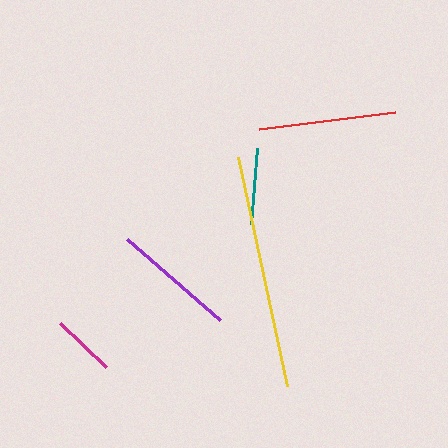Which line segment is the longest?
The yellow line is the longest at approximately 234 pixels.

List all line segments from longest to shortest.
From longest to shortest: yellow, red, purple, teal, magenta.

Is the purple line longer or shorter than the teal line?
The purple line is longer than the teal line.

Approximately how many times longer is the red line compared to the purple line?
The red line is approximately 1.1 times the length of the purple line.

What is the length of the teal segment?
The teal segment is approximately 76 pixels long.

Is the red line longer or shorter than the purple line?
The red line is longer than the purple line.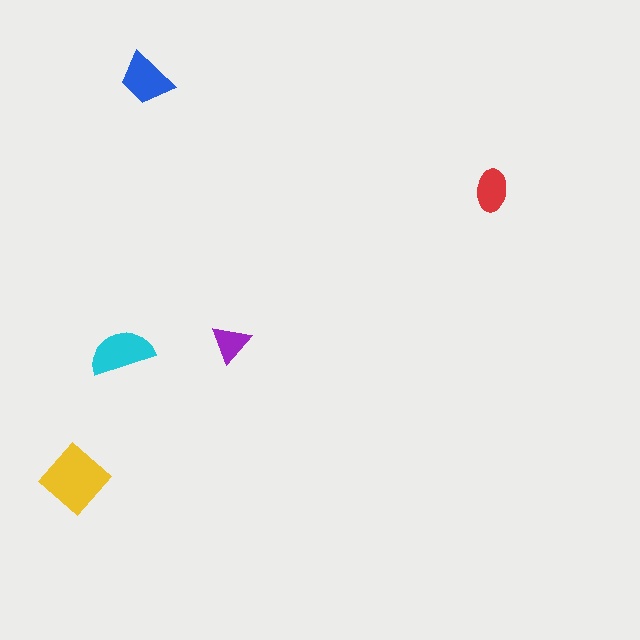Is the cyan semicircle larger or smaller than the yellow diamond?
Smaller.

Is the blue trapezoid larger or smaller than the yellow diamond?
Smaller.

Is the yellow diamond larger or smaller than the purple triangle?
Larger.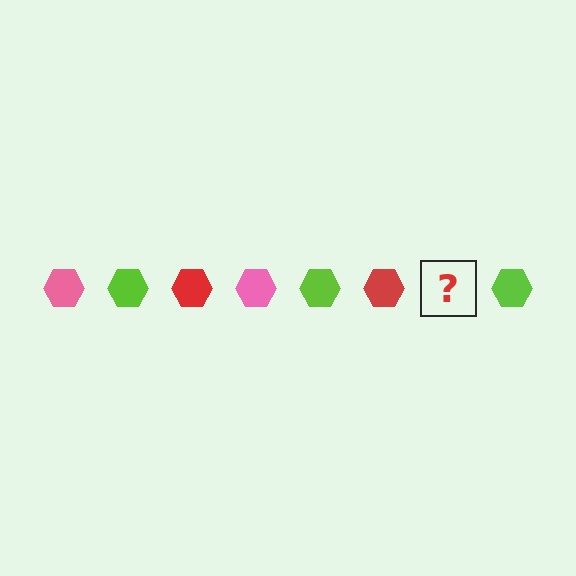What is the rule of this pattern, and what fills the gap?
The rule is that the pattern cycles through pink, lime, red hexagons. The gap should be filled with a pink hexagon.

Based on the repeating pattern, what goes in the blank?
The blank should be a pink hexagon.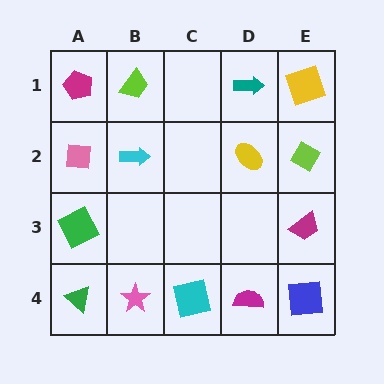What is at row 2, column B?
A cyan arrow.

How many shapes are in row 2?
4 shapes.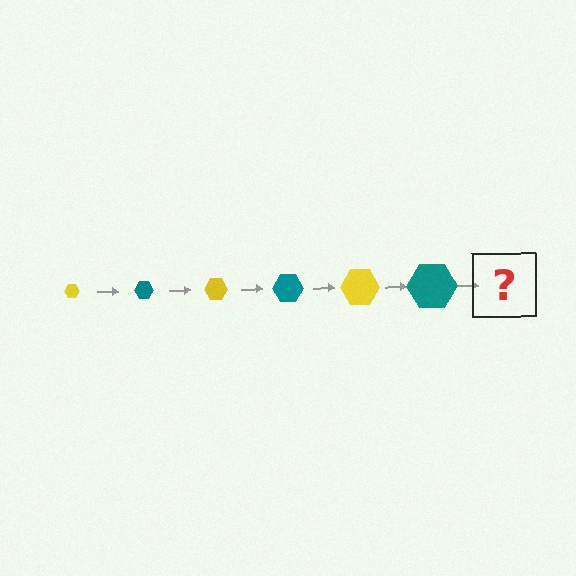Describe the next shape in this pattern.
It should be a yellow hexagon, larger than the previous one.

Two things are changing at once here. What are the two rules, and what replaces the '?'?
The two rules are that the hexagon grows larger each step and the color cycles through yellow and teal. The '?' should be a yellow hexagon, larger than the previous one.